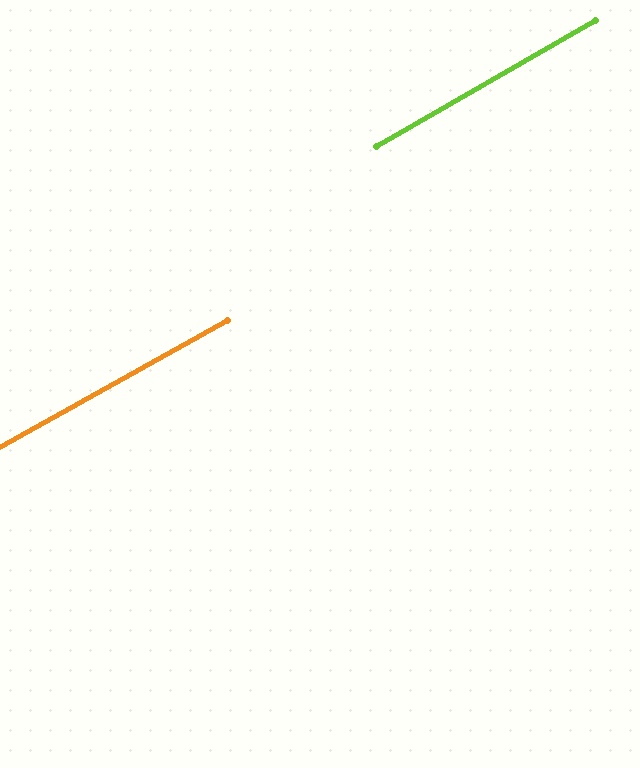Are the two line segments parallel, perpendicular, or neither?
Parallel — their directions differ by only 1.0°.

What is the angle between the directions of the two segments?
Approximately 1 degree.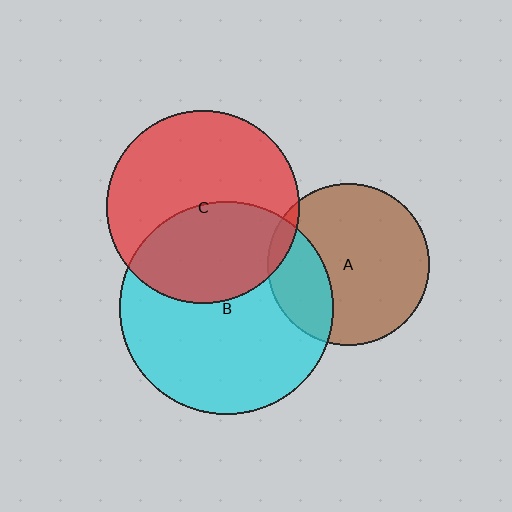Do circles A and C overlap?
Yes.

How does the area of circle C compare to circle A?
Approximately 1.4 times.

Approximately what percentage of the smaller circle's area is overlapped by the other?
Approximately 5%.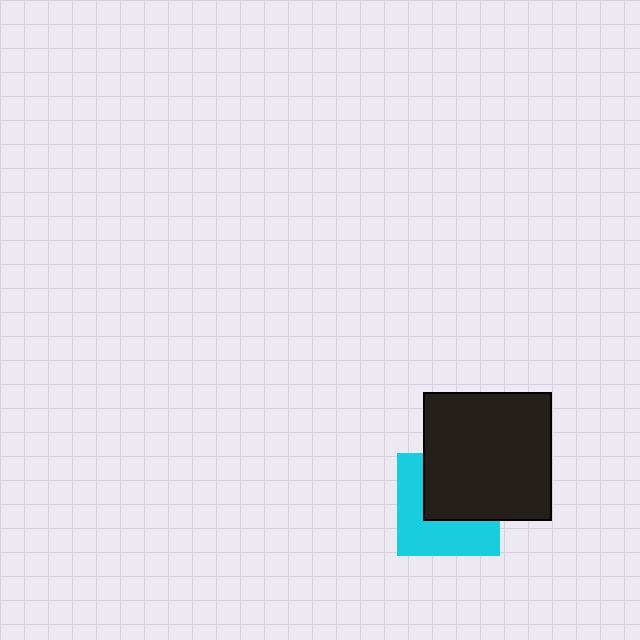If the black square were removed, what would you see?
You would see the complete cyan square.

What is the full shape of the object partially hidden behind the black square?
The partially hidden object is a cyan square.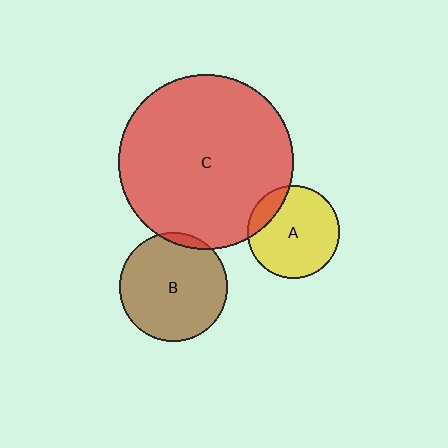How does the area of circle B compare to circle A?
Approximately 1.4 times.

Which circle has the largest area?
Circle C (red).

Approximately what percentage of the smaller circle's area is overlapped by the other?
Approximately 15%.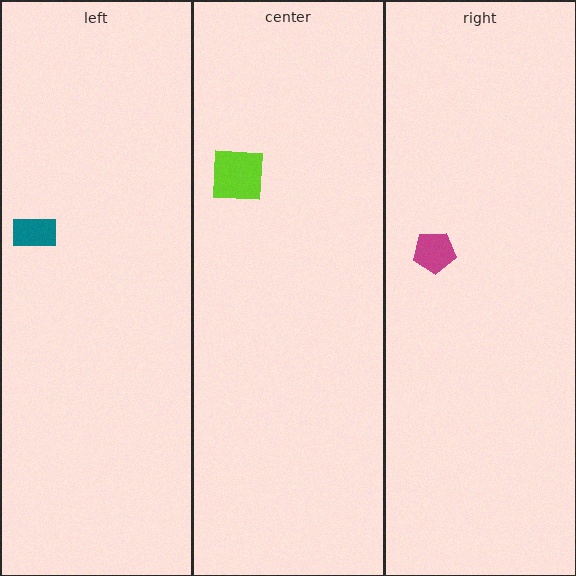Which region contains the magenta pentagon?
The right region.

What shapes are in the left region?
The teal rectangle.